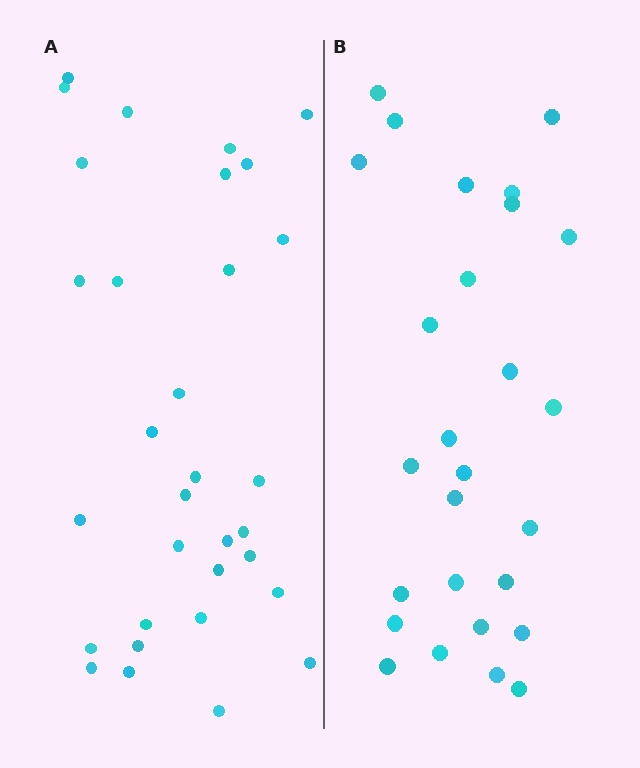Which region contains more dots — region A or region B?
Region A (the left region) has more dots.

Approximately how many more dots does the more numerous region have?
Region A has about 5 more dots than region B.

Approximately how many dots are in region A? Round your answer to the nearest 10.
About 30 dots. (The exact count is 32, which rounds to 30.)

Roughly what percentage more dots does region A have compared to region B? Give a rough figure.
About 20% more.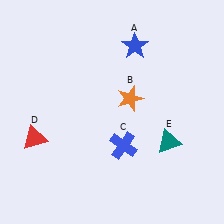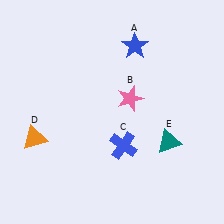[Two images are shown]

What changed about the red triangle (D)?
In Image 1, D is red. In Image 2, it changed to orange.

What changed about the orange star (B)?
In Image 1, B is orange. In Image 2, it changed to pink.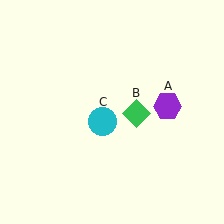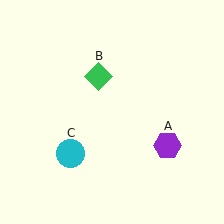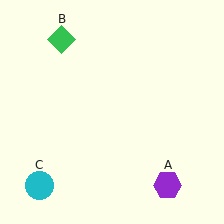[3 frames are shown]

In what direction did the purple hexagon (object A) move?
The purple hexagon (object A) moved down.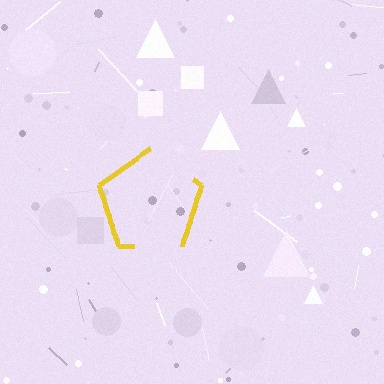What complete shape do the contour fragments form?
The contour fragments form a pentagon.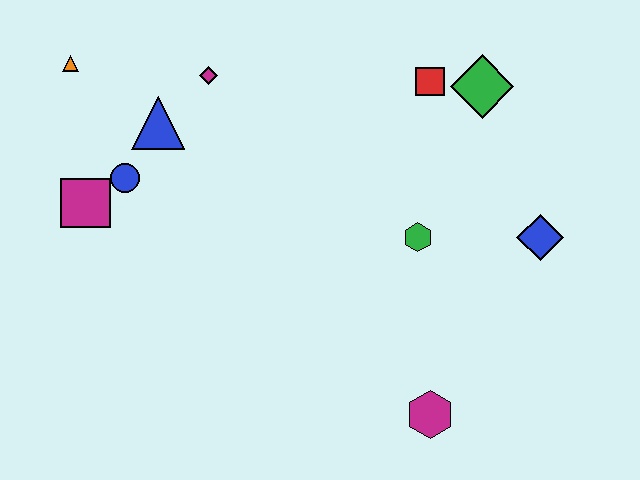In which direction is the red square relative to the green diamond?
The red square is to the left of the green diamond.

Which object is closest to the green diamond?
The red square is closest to the green diamond.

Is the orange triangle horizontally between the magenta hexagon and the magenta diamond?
No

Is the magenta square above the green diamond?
No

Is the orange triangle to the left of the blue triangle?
Yes